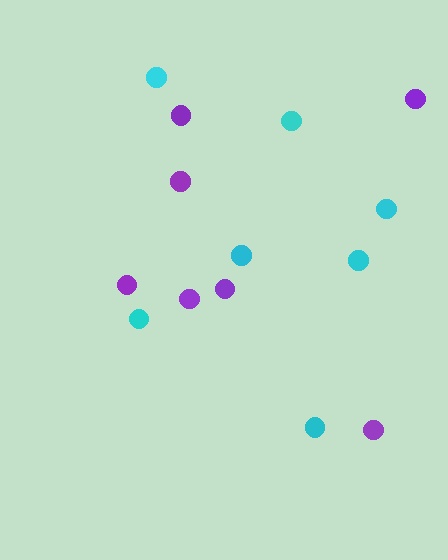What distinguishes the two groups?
There are 2 groups: one group of purple circles (7) and one group of cyan circles (7).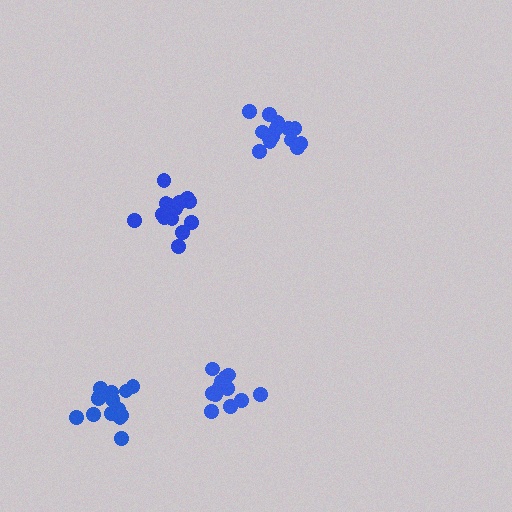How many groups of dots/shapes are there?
There are 4 groups.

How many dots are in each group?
Group 1: 15 dots, Group 2: 15 dots, Group 3: 13 dots, Group 4: 15 dots (58 total).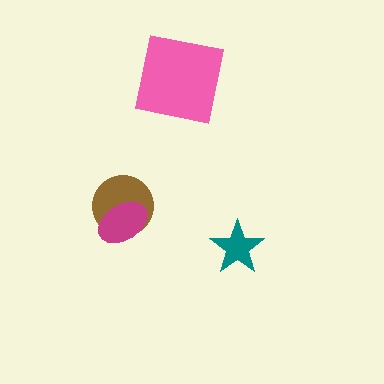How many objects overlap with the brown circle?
1 object overlaps with the brown circle.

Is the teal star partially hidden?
No, no other shape covers it.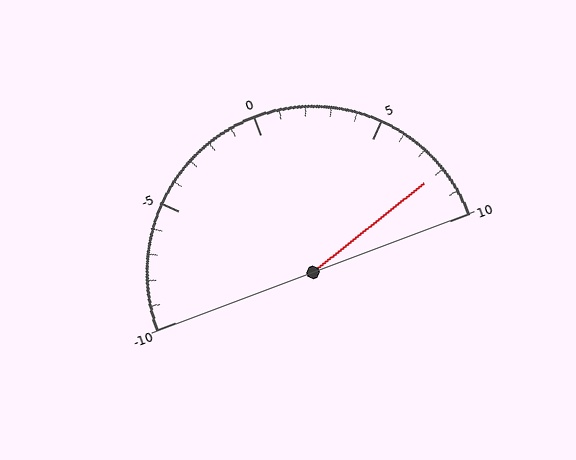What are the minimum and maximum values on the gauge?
The gauge ranges from -10 to 10.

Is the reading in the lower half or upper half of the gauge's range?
The reading is in the upper half of the range (-10 to 10).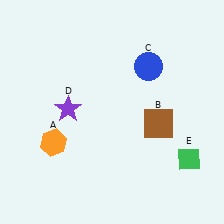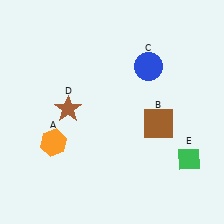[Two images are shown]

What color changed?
The star (D) changed from purple in Image 1 to brown in Image 2.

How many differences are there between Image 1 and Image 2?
There is 1 difference between the two images.